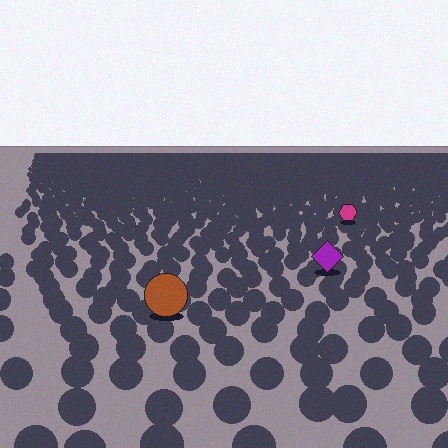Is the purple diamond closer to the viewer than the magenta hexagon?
Yes. The purple diamond is closer — you can tell from the texture gradient: the ground texture is coarser near it.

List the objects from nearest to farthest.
From nearest to farthest: the brown circle, the purple diamond, the magenta hexagon.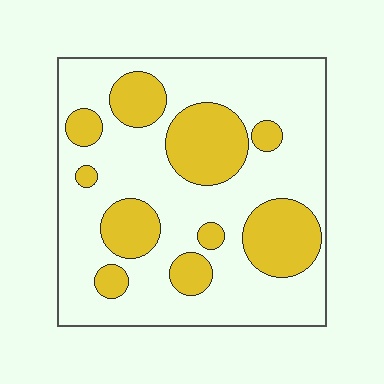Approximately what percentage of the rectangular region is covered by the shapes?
Approximately 30%.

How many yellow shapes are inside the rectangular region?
10.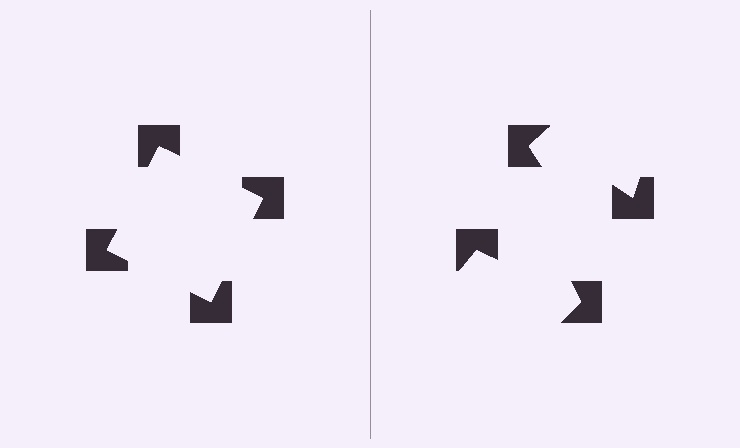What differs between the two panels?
The notched squares are positioned identically on both sides; only the wedge orientations differ. On the left they align to a square; on the right they are misaligned.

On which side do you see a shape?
An illusory square appears on the left side. On the right side the wedge cuts are rotated, so no coherent shape forms.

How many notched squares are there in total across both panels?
8 — 4 on each side.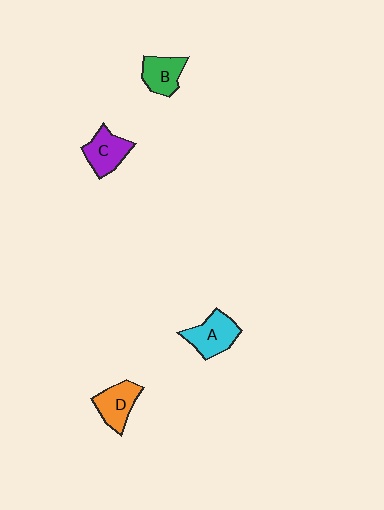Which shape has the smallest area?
Shape B (green).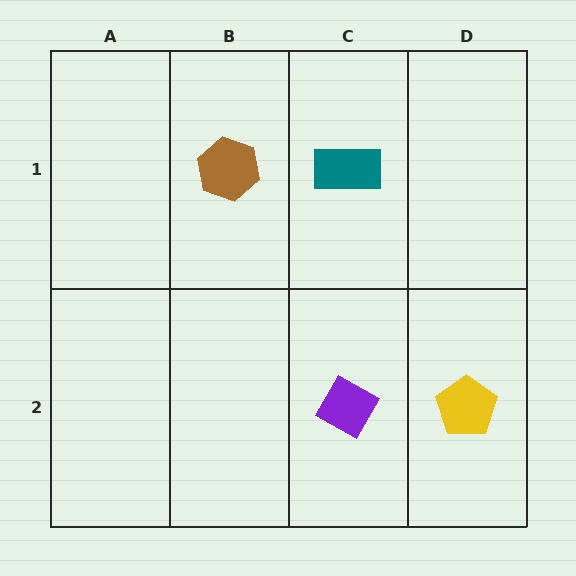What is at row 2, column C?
A purple diamond.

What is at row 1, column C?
A teal rectangle.